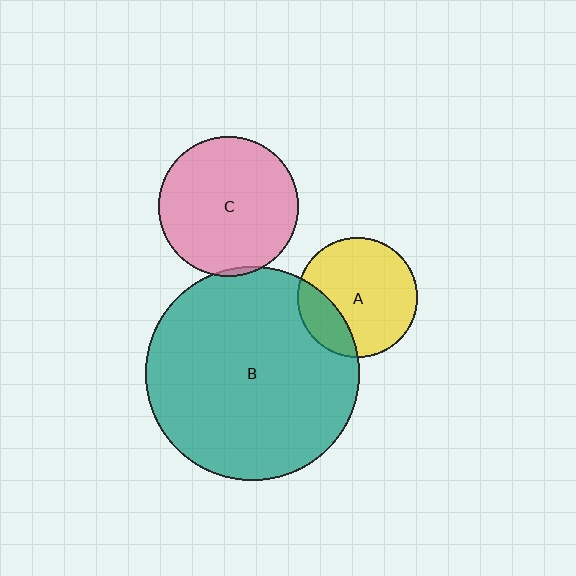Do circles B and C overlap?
Yes.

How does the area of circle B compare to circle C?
Approximately 2.4 times.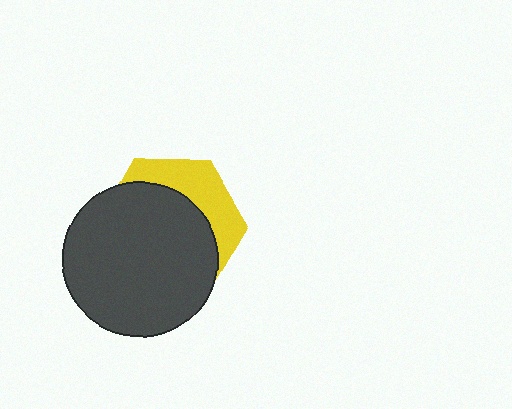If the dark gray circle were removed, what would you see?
You would see the complete yellow hexagon.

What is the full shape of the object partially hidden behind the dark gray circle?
The partially hidden object is a yellow hexagon.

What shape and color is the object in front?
The object in front is a dark gray circle.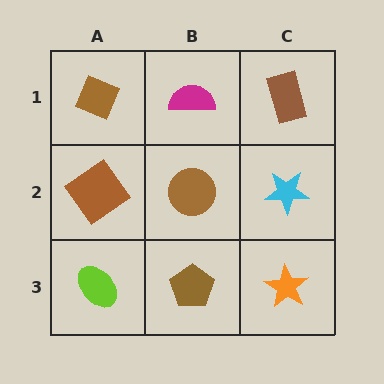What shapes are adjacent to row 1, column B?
A brown circle (row 2, column B), a brown diamond (row 1, column A), a brown rectangle (row 1, column C).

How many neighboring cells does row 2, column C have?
3.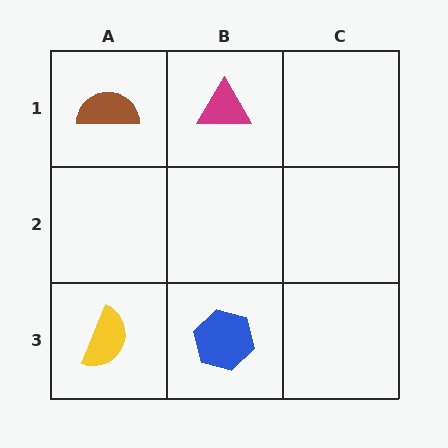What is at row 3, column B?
A blue hexagon.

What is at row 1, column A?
A brown semicircle.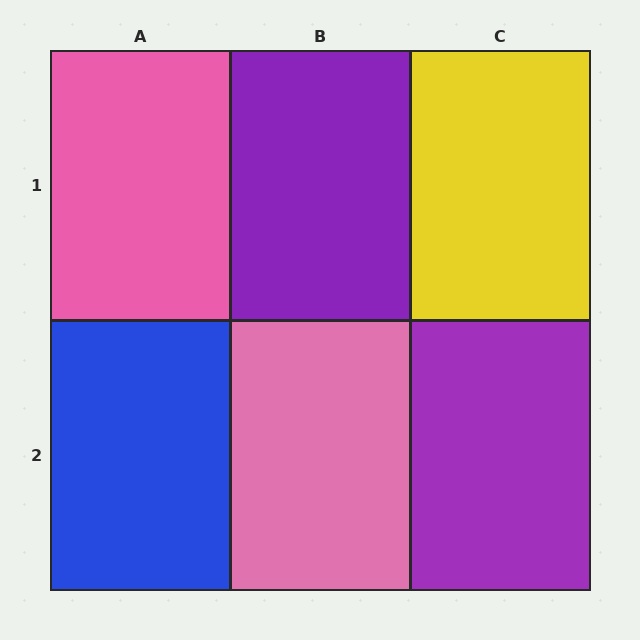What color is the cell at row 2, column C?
Purple.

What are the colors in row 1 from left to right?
Pink, purple, yellow.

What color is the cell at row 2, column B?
Pink.